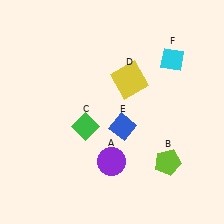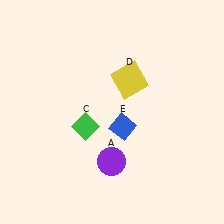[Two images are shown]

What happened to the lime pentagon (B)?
The lime pentagon (B) was removed in Image 2. It was in the bottom-right area of Image 1.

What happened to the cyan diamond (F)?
The cyan diamond (F) was removed in Image 2. It was in the top-right area of Image 1.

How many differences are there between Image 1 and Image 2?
There are 2 differences between the two images.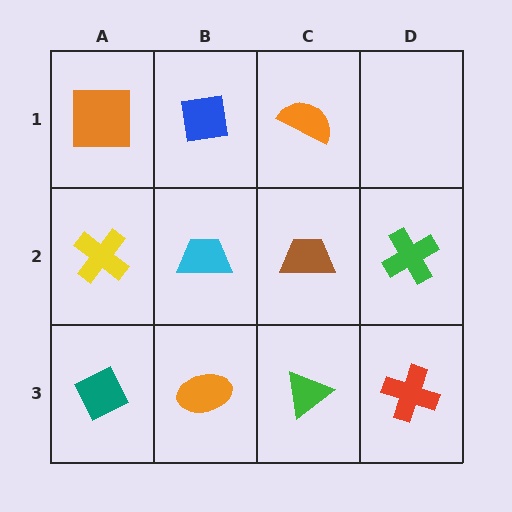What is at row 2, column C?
A brown trapezoid.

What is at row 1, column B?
A blue square.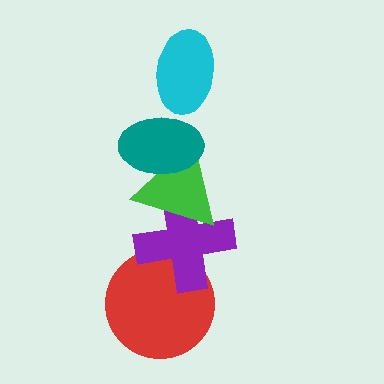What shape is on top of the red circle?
The purple cross is on top of the red circle.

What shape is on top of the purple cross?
The green triangle is on top of the purple cross.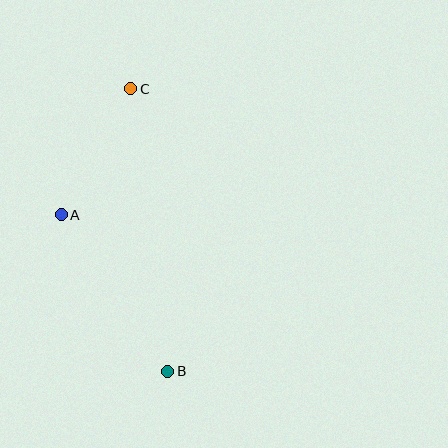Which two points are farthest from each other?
Points B and C are farthest from each other.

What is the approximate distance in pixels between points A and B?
The distance between A and B is approximately 190 pixels.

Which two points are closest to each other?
Points A and C are closest to each other.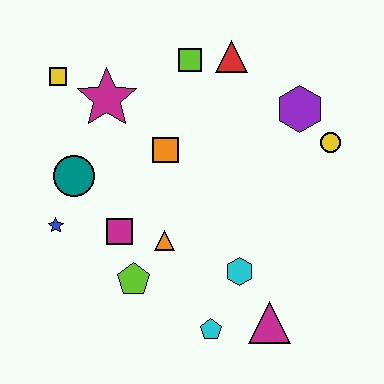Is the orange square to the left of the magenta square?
No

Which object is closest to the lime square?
The red triangle is closest to the lime square.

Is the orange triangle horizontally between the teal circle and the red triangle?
Yes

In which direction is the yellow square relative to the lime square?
The yellow square is to the left of the lime square.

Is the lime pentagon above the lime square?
No